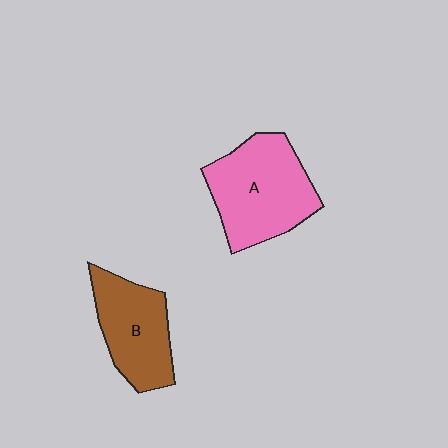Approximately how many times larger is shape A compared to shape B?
Approximately 1.3 times.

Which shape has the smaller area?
Shape B (brown).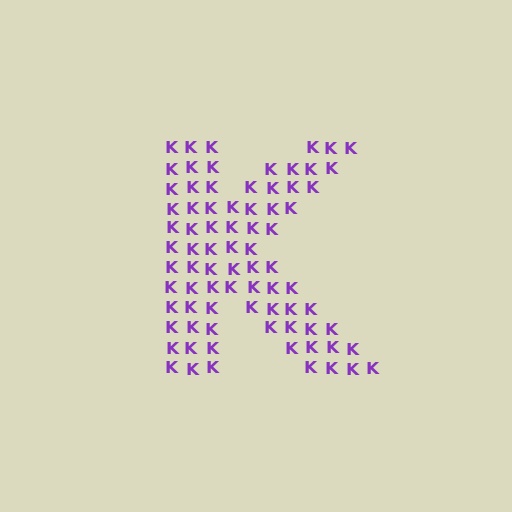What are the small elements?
The small elements are letter K's.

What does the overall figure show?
The overall figure shows the letter K.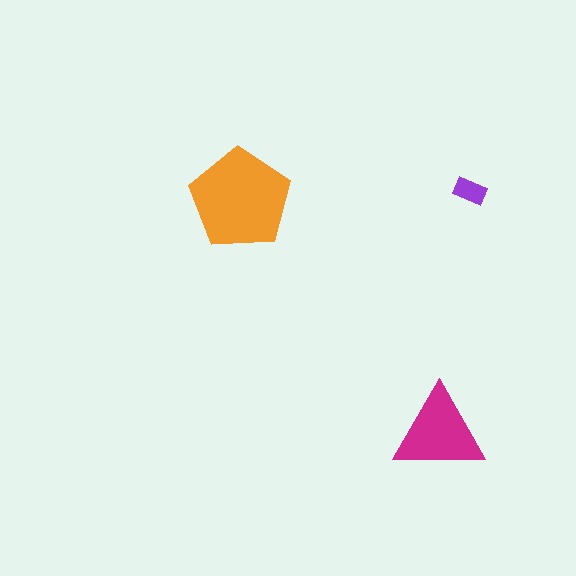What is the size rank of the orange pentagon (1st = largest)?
1st.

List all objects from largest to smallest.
The orange pentagon, the magenta triangle, the purple rectangle.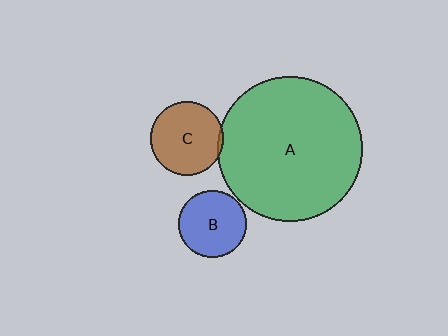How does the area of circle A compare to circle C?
Approximately 3.9 times.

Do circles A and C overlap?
Yes.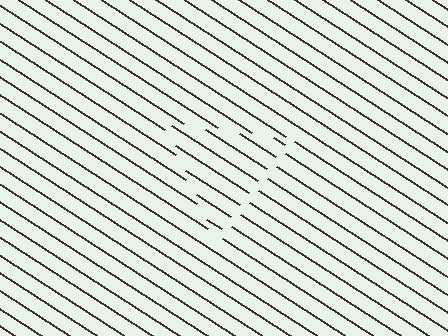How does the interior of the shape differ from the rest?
The interior of the shape contains the same grating, shifted by half a period — the contour is defined by the phase discontinuity where line-ends from the inner and outer gratings abut.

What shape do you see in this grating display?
An illusory triangle. The interior of the shape contains the same grating, shifted by half a period — the contour is defined by the phase discontinuity where line-ends from the inner and outer gratings abut.